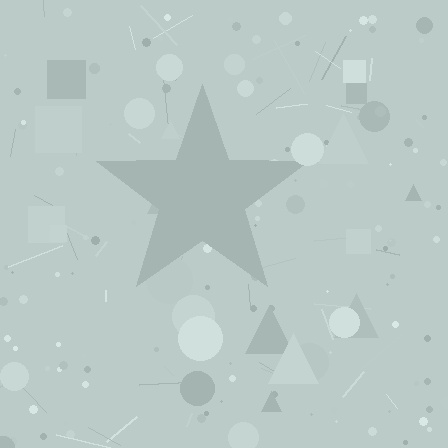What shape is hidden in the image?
A star is hidden in the image.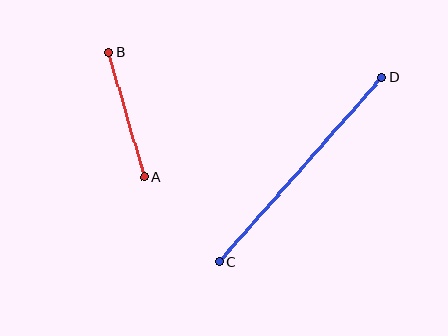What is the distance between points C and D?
The distance is approximately 247 pixels.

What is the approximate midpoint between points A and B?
The midpoint is at approximately (126, 115) pixels.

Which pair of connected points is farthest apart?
Points C and D are farthest apart.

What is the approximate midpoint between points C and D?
The midpoint is at approximately (301, 170) pixels.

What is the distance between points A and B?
The distance is approximately 130 pixels.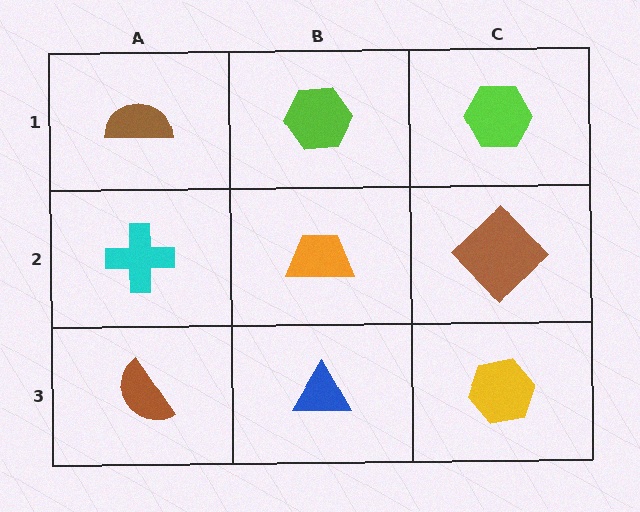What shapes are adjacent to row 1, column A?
A cyan cross (row 2, column A), a lime hexagon (row 1, column B).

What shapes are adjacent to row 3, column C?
A brown diamond (row 2, column C), a blue triangle (row 3, column B).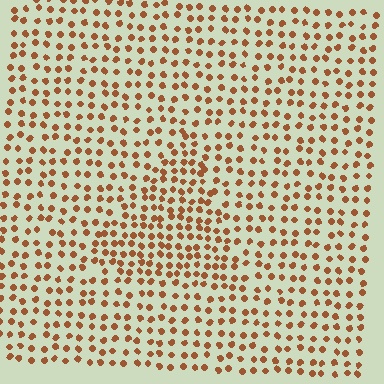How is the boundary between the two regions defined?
The boundary is defined by a change in element density (approximately 1.6x ratio). All elements are the same color, size, and shape.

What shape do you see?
I see a triangle.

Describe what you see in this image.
The image contains small brown elements arranged at two different densities. A triangle-shaped region is visible where the elements are more densely packed than the surrounding area.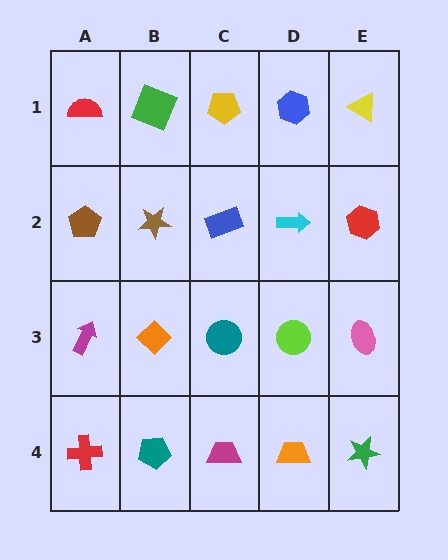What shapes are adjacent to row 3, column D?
A cyan arrow (row 2, column D), an orange trapezoid (row 4, column D), a teal circle (row 3, column C), a pink ellipse (row 3, column E).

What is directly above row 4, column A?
A magenta arrow.